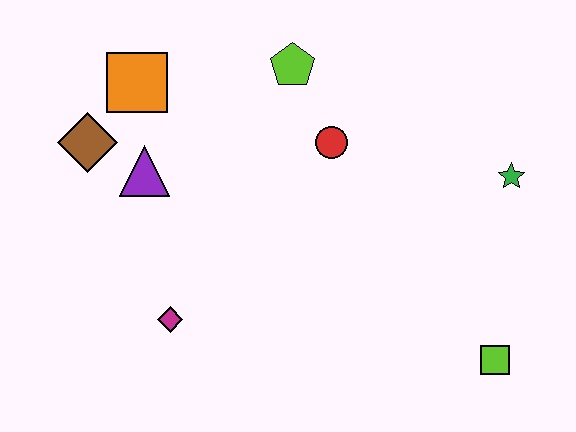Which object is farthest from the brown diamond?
The lime square is farthest from the brown diamond.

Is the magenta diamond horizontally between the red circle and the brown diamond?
Yes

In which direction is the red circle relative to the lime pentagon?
The red circle is below the lime pentagon.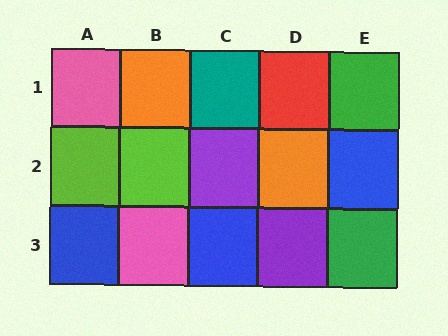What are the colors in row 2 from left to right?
Lime, lime, purple, orange, blue.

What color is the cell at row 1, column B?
Orange.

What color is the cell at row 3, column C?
Blue.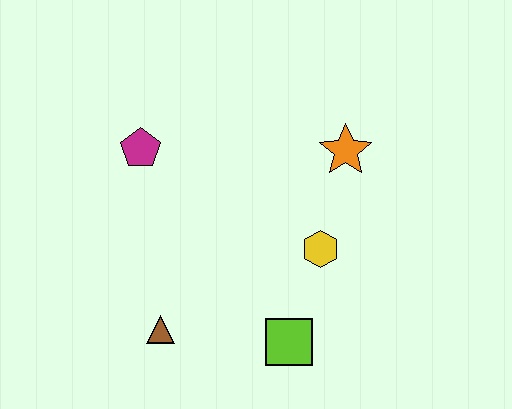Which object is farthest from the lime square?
The magenta pentagon is farthest from the lime square.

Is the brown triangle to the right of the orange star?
No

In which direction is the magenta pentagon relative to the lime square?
The magenta pentagon is above the lime square.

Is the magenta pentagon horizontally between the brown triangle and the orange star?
No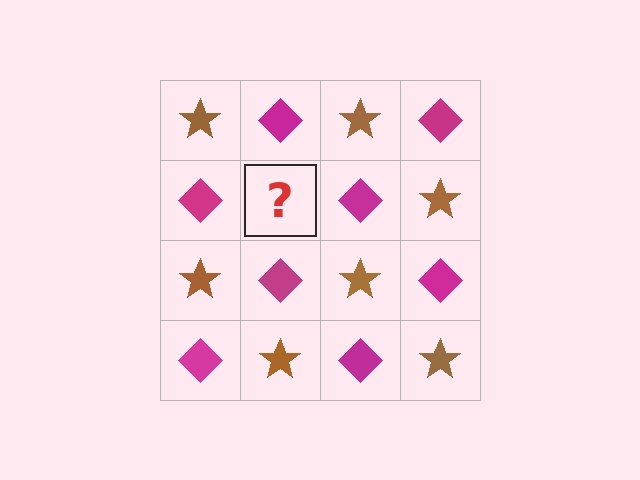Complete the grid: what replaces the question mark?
The question mark should be replaced with a brown star.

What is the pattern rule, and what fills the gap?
The rule is that it alternates brown star and magenta diamond in a checkerboard pattern. The gap should be filled with a brown star.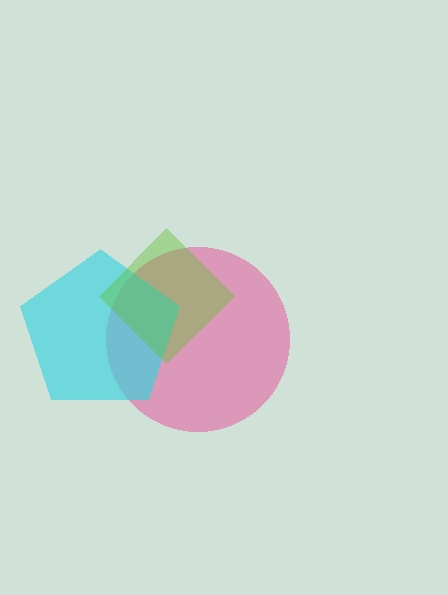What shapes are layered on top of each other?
The layered shapes are: a pink circle, a cyan pentagon, a lime diamond.